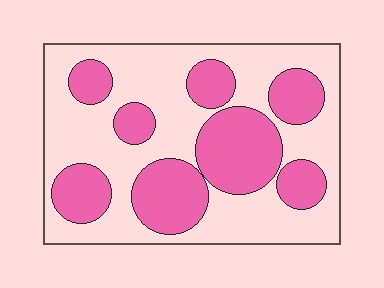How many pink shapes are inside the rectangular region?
8.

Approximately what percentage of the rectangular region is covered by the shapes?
Approximately 40%.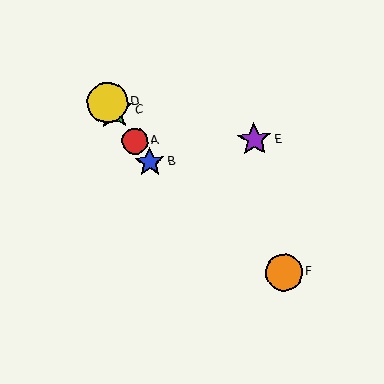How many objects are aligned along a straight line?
4 objects (A, B, C, D) are aligned along a straight line.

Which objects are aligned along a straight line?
Objects A, B, C, D are aligned along a straight line.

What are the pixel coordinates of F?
Object F is at (284, 272).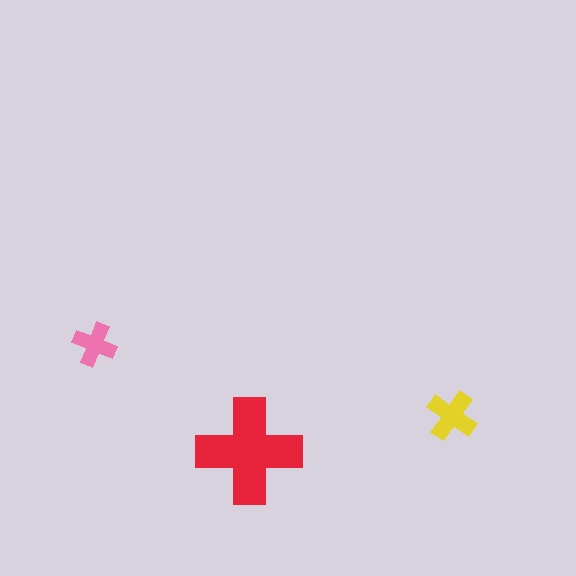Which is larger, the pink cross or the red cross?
The red one.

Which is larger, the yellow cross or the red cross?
The red one.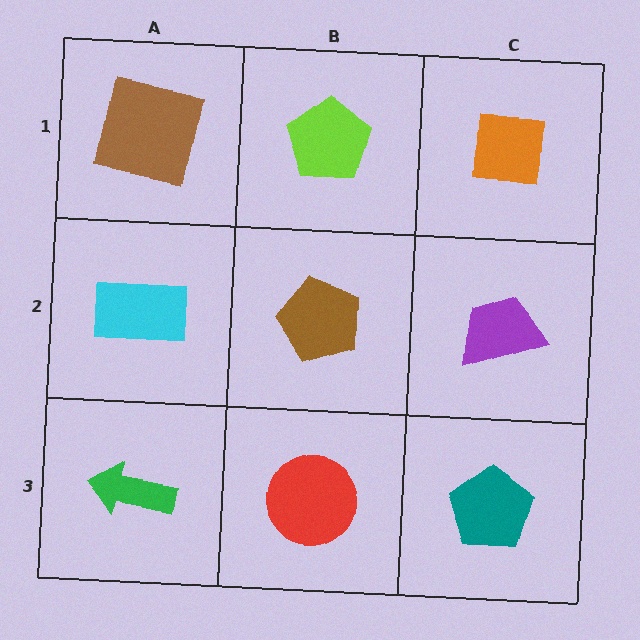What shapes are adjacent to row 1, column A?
A cyan rectangle (row 2, column A), a lime pentagon (row 1, column B).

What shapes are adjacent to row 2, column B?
A lime pentagon (row 1, column B), a red circle (row 3, column B), a cyan rectangle (row 2, column A), a purple trapezoid (row 2, column C).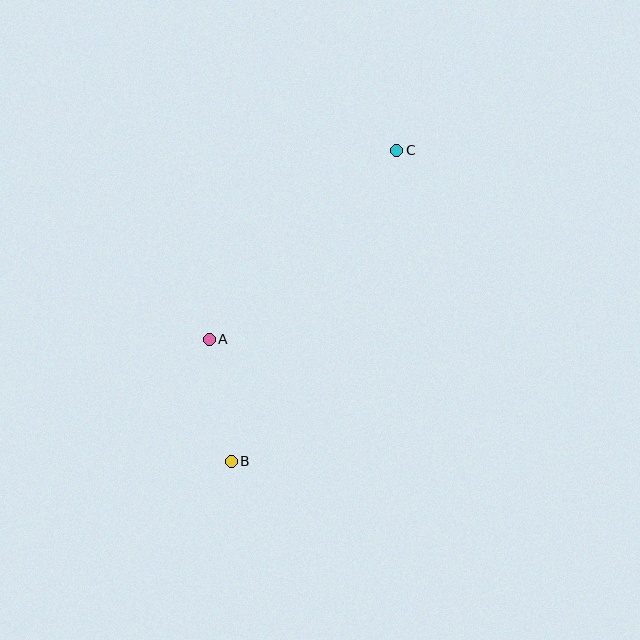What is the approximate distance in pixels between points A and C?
The distance between A and C is approximately 266 pixels.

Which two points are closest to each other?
Points A and B are closest to each other.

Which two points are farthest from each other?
Points B and C are farthest from each other.